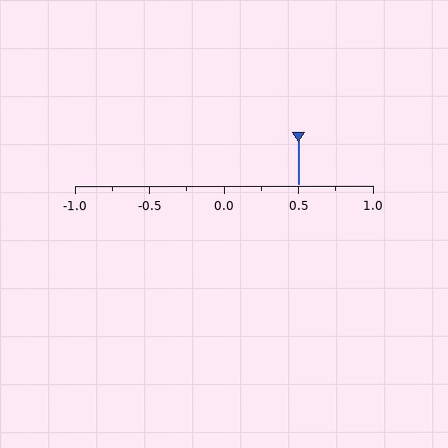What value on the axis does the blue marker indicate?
The marker indicates approximately 0.5.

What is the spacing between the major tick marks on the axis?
The major ticks are spaced 0.5 apart.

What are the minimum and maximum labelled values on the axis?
The axis runs from -1.0 to 1.0.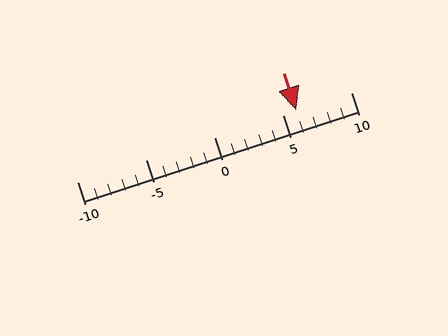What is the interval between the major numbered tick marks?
The major tick marks are spaced 5 units apart.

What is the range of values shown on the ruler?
The ruler shows values from -10 to 10.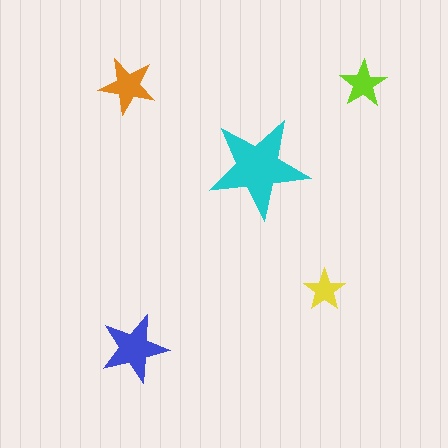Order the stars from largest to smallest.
the cyan one, the blue one, the orange one, the lime one, the yellow one.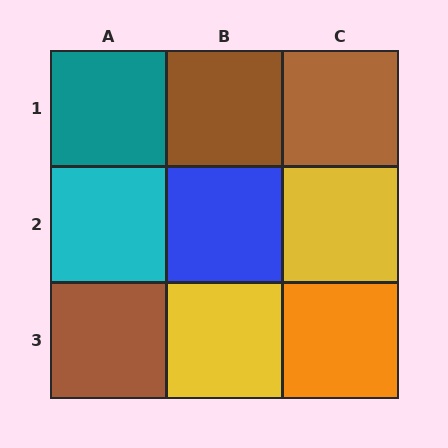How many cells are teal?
1 cell is teal.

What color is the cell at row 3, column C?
Orange.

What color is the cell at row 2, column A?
Cyan.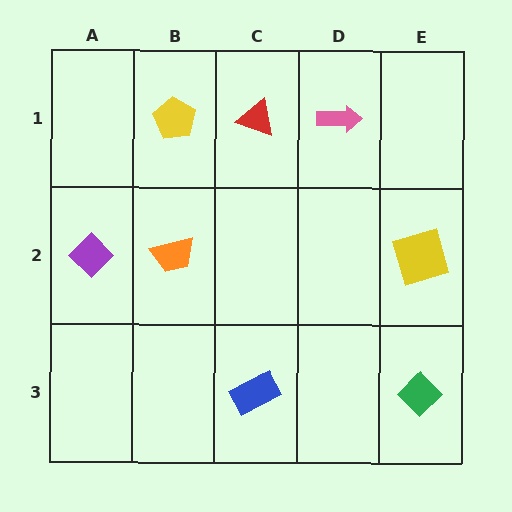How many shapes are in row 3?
2 shapes.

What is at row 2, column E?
A yellow square.